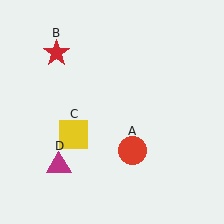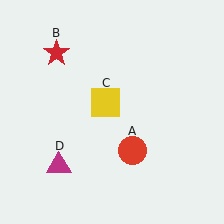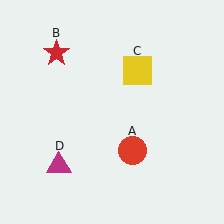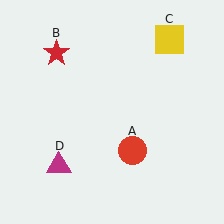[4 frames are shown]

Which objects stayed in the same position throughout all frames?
Red circle (object A) and red star (object B) and magenta triangle (object D) remained stationary.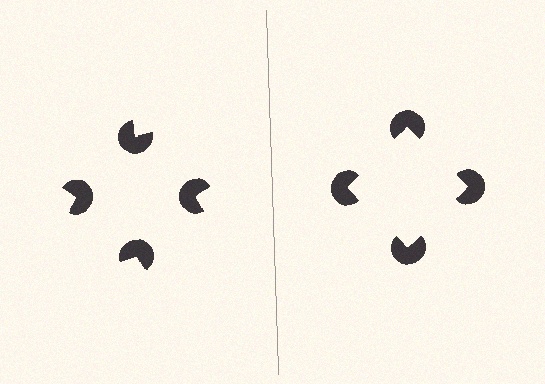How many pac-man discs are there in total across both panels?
8 — 4 on each side.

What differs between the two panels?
The pac-man discs are positioned identically on both sides; only the wedge orientations differ. On the right they align to a square; on the left they are misaligned.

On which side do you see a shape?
An illusory square appears on the right side. On the left side the wedge cuts are rotated, so no coherent shape forms.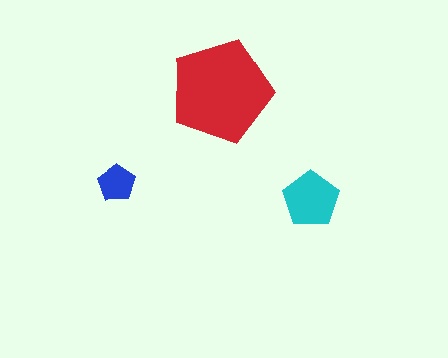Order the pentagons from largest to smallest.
the red one, the cyan one, the blue one.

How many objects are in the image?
There are 3 objects in the image.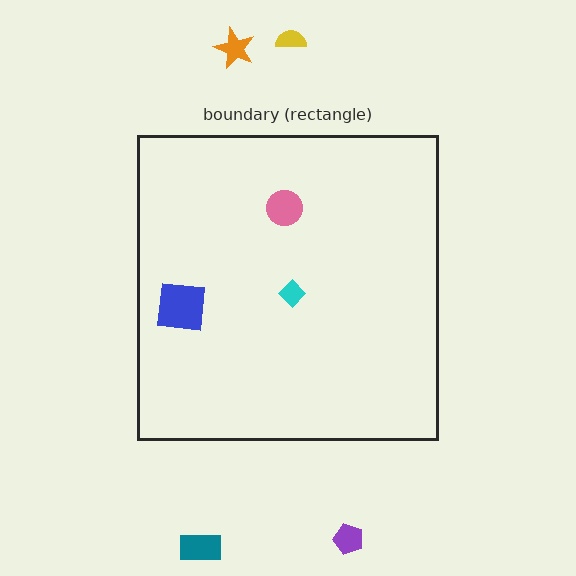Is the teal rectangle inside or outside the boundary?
Outside.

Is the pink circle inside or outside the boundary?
Inside.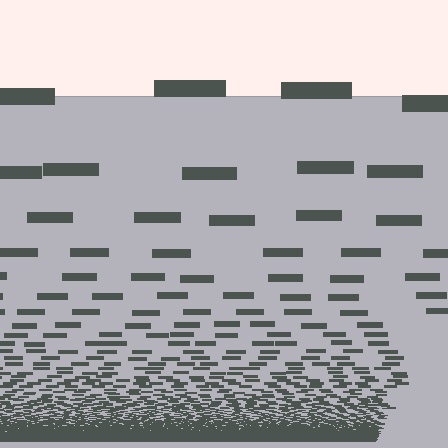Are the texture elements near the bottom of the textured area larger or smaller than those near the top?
Smaller. The gradient is inverted — elements near the bottom are smaller and denser.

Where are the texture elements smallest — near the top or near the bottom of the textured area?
Near the bottom.